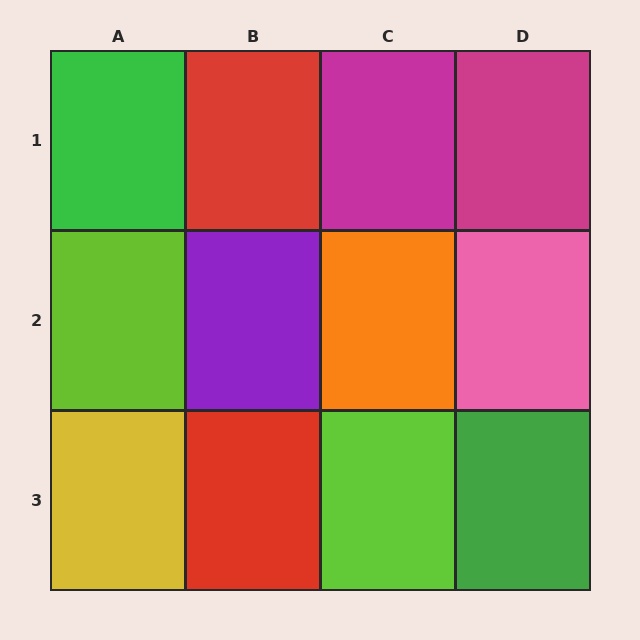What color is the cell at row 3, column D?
Green.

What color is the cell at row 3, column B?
Red.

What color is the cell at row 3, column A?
Yellow.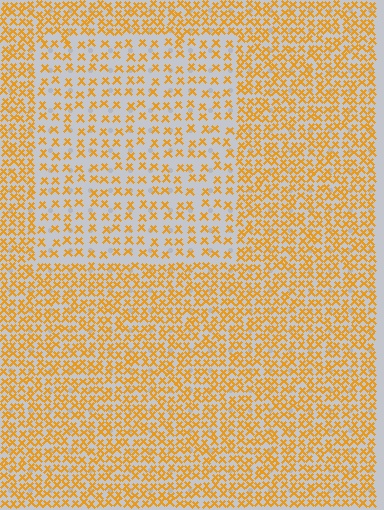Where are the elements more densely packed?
The elements are more densely packed outside the rectangle boundary.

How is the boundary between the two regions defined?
The boundary is defined by a change in element density (approximately 2.0x ratio). All elements are the same color, size, and shape.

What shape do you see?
I see a rectangle.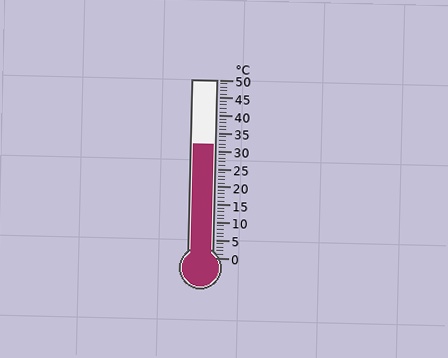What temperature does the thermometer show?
The thermometer shows approximately 32°C.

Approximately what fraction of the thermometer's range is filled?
The thermometer is filled to approximately 65% of its range.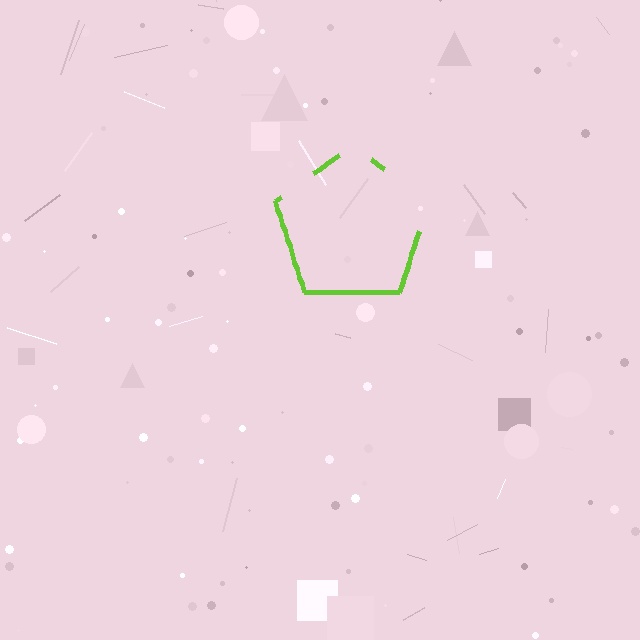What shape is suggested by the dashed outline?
The dashed outline suggests a pentagon.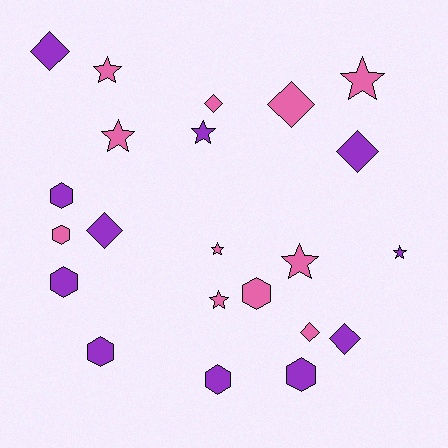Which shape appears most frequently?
Star, with 8 objects.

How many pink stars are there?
There are 6 pink stars.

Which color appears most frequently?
Purple, with 11 objects.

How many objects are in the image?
There are 22 objects.